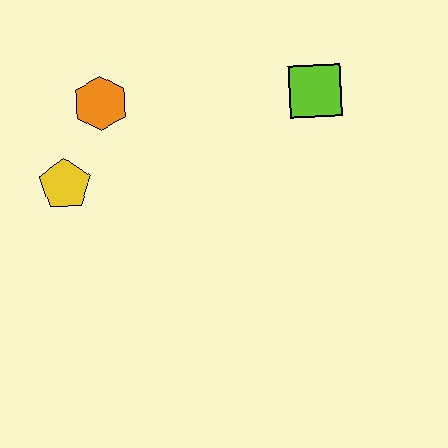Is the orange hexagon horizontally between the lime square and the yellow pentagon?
Yes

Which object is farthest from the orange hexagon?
The lime square is farthest from the orange hexagon.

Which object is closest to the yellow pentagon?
The orange hexagon is closest to the yellow pentagon.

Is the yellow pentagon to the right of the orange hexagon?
No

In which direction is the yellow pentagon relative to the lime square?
The yellow pentagon is to the left of the lime square.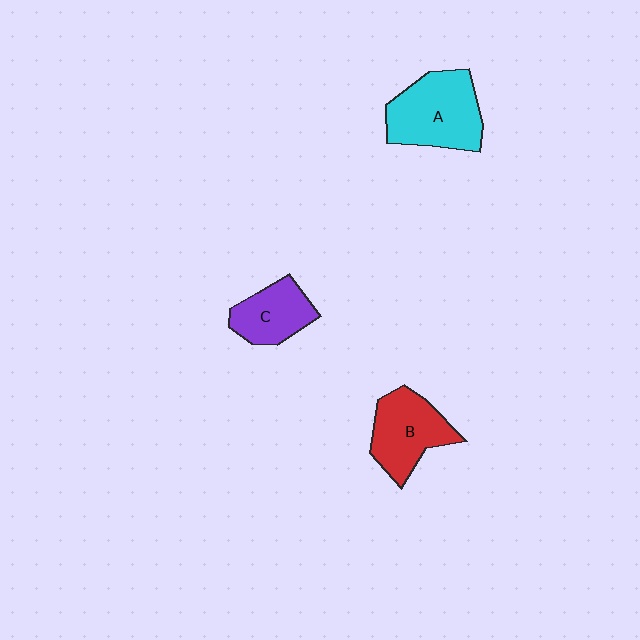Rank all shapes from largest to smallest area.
From largest to smallest: A (cyan), B (red), C (purple).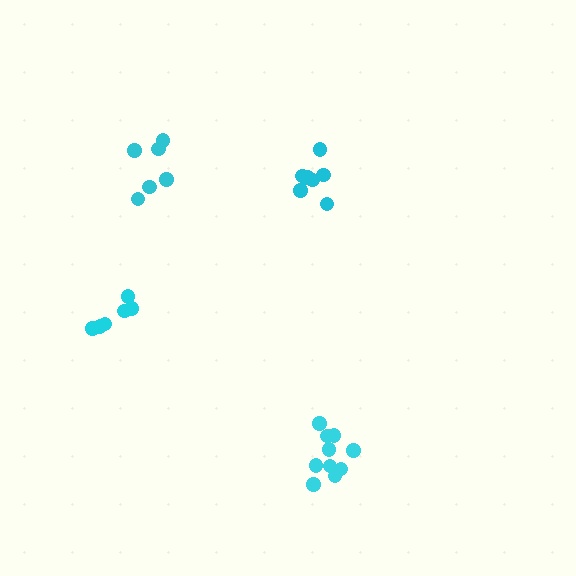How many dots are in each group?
Group 1: 6 dots, Group 2: 7 dots, Group 3: 10 dots, Group 4: 6 dots (29 total).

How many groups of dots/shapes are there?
There are 4 groups.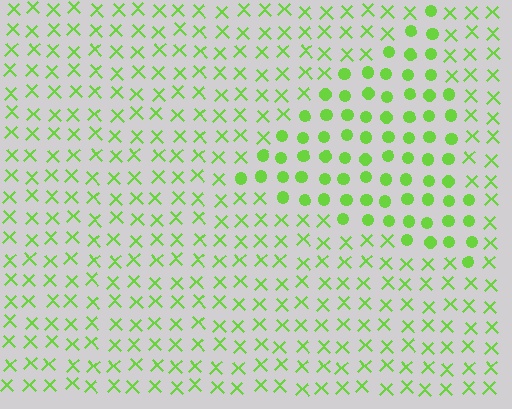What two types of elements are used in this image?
The image uses circles inside the triangle region and X marks outside it.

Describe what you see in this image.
The image is filled with small lime elements arranged in a uniform grid. A triangle-shaped region contains circles, while the surrounding area contains X marks. The boundary is defined purely by the change in element shape.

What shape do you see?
I see a triangle.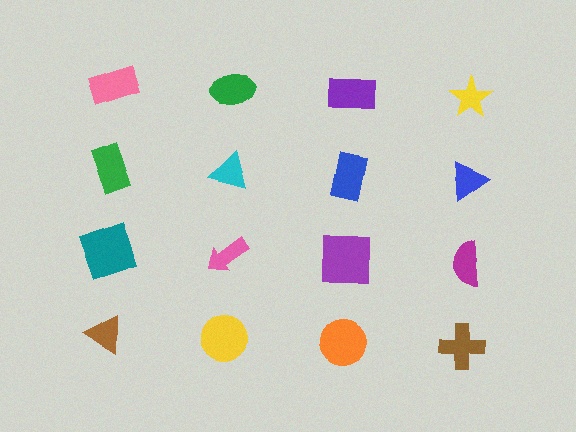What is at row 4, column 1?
A brown triangle.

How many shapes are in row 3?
4 shapes.